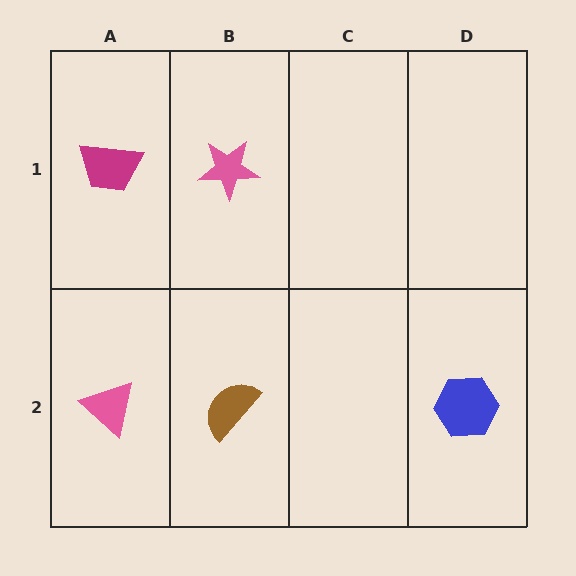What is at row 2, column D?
A blue hexagon.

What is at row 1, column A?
A magenta trapezoid.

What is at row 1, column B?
A pink star.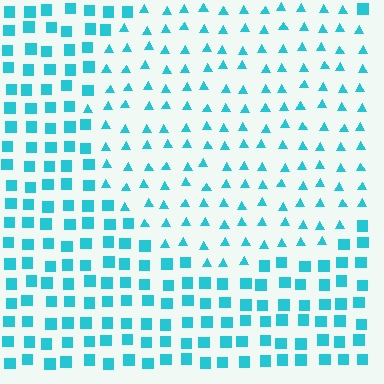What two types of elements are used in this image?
The image uses triangles inside the circle region and squares outside it.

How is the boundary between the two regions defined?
The boundary is defined by a change in element shape: triangles inside vs. squares outside. All elements share the same color and spacing.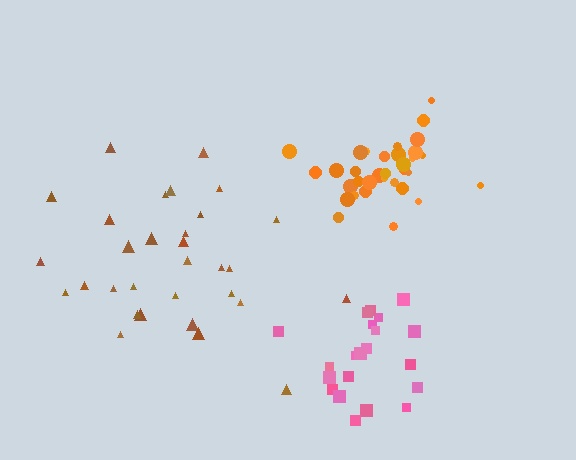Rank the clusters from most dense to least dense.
orange, pink, brown.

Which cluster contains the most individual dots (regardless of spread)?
Orange (34).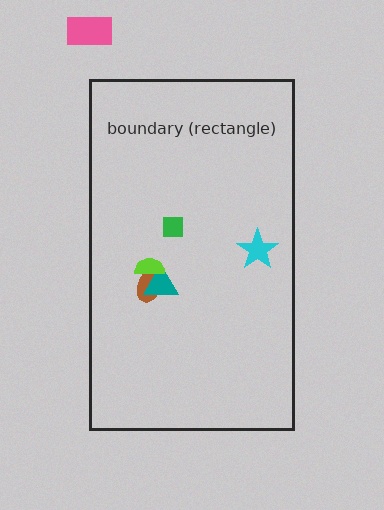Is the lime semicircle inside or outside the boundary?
Inside.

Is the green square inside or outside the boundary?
Inside.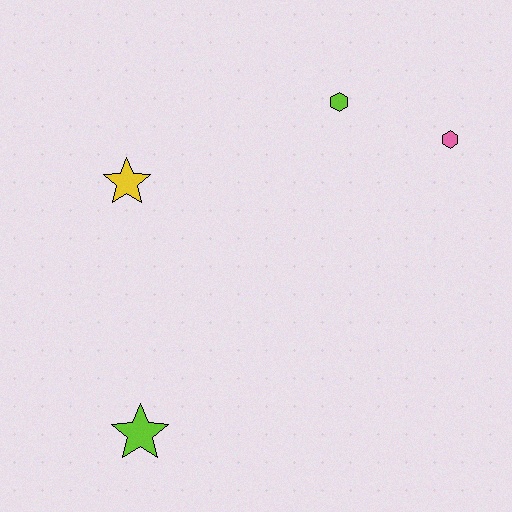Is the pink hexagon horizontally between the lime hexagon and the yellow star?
No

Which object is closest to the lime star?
The yellow star is closest to the lime star.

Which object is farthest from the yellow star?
The pink hexagon is farthest from the yellow star.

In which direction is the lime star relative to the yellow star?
The lime star is below the yellow star.